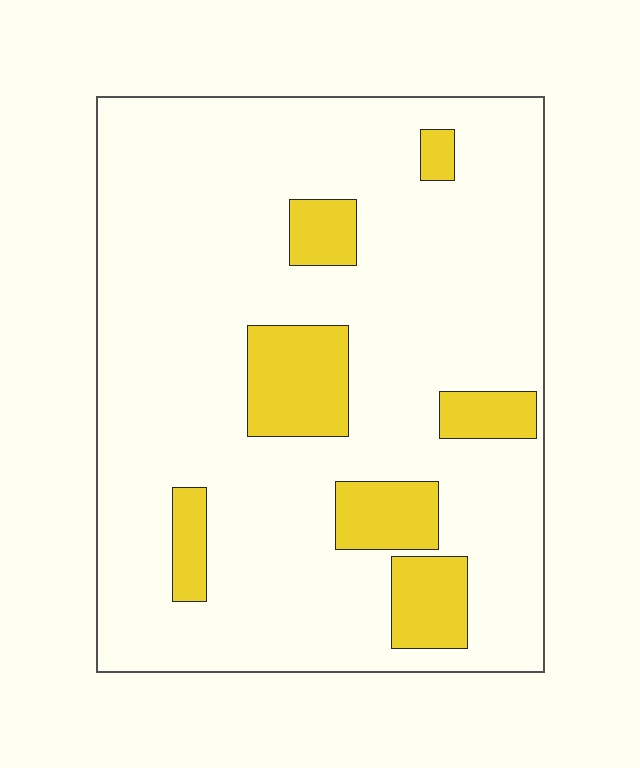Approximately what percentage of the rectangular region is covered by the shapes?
Approximately 15%.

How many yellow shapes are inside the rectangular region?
7.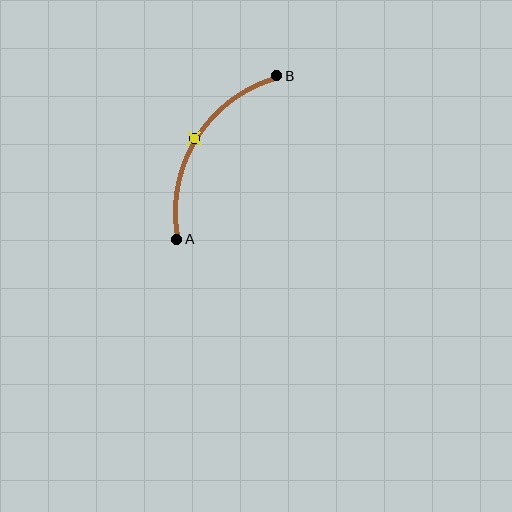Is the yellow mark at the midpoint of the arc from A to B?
Yes. The yellow mark lies on the arc at equal arc-length from both A and B — it is the arc midpoint.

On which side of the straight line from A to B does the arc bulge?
The arc bulges to the left of the straight line connecting A and B.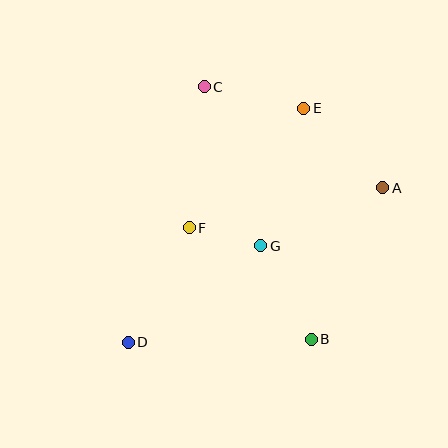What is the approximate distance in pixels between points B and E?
The distance between B and E is approximately 231 pixels.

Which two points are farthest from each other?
Points A and D are farthest from each other.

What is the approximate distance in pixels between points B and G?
The distance between B and G is approximately 106 pixels.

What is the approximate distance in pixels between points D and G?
The distance between D and G is approximately 164 pixels.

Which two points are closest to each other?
Points F and G are closest to each other.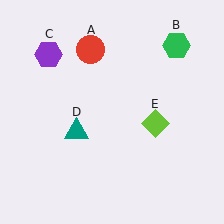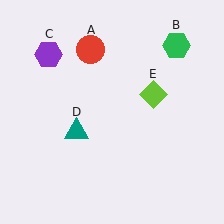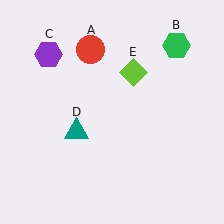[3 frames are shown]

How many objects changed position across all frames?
1 object changed position: lime diamond (object E).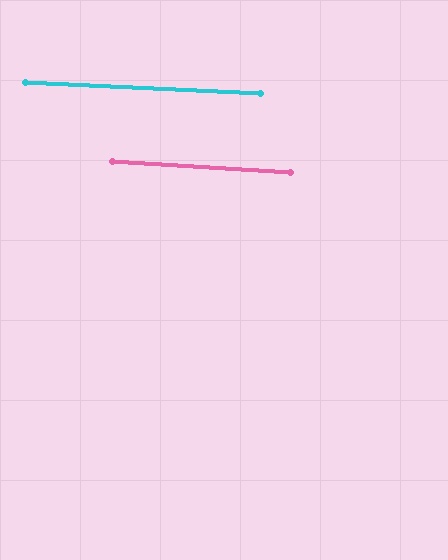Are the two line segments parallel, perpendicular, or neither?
Parallel — their directions differ by only 0.9°.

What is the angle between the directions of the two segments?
Approximately 1 degree.